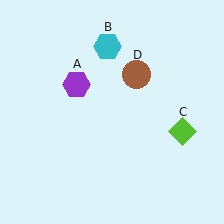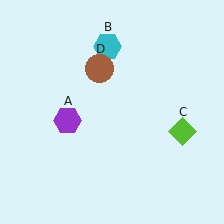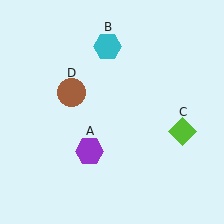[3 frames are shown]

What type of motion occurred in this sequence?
The purple hexagon (object A), brown circle (object D) rotated counterclockwise around the center of the scene.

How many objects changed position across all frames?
2 objects changed position: purple hexagon (object A), brown circle (object D).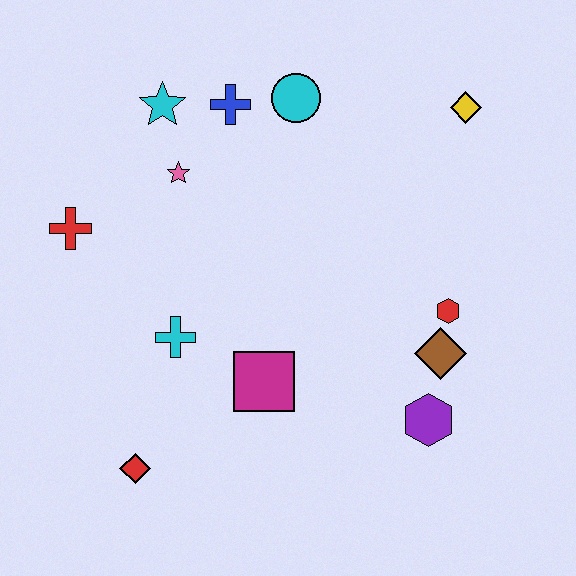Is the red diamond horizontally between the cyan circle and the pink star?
No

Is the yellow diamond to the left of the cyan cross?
No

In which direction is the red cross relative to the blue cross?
The red cross is to the left of the blue cross.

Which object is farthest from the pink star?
The purple hexagon is farthest from the pink star.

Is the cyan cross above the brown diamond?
Yes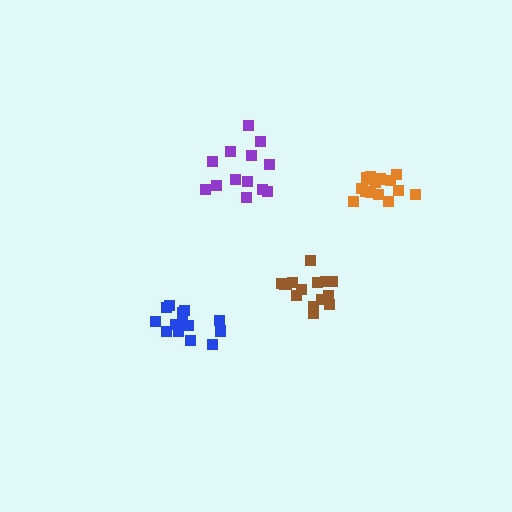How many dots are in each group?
Group 1: 15 dots, Group 2: 15 dots, Group 3: 13 dots, Group 4: 14 dots (57 total).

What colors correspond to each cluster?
The clusters are colored: orange, brown, purple, blue.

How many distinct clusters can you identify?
There are 4 distinct clusters.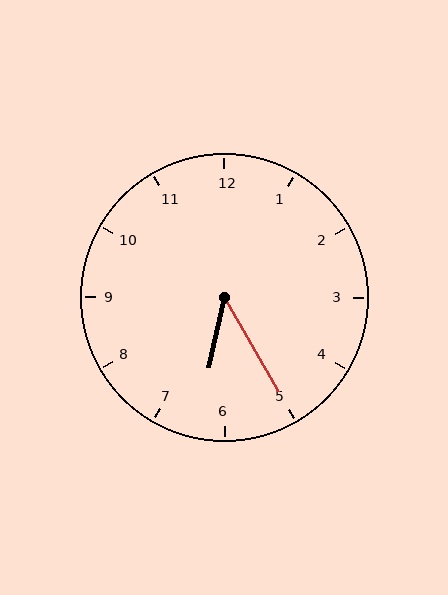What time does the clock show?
6:25.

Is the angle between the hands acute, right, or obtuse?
It is acute.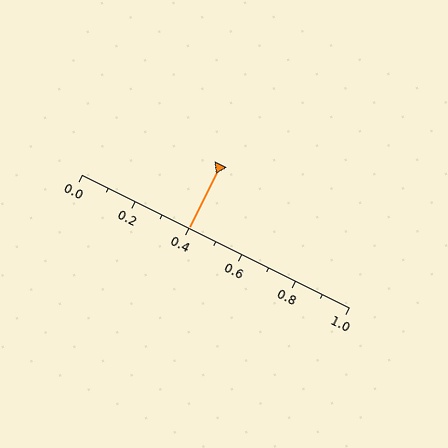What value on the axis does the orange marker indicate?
The marker indicates approximately 0.4.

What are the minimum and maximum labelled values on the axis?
The axis runs from 0.0 to 1.0.